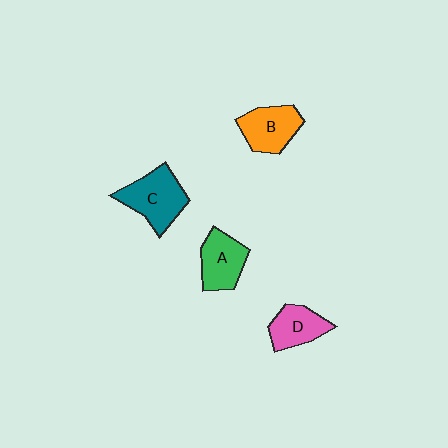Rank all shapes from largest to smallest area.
From largest to smallest: C (teal), B (orange), A (green), D (pink).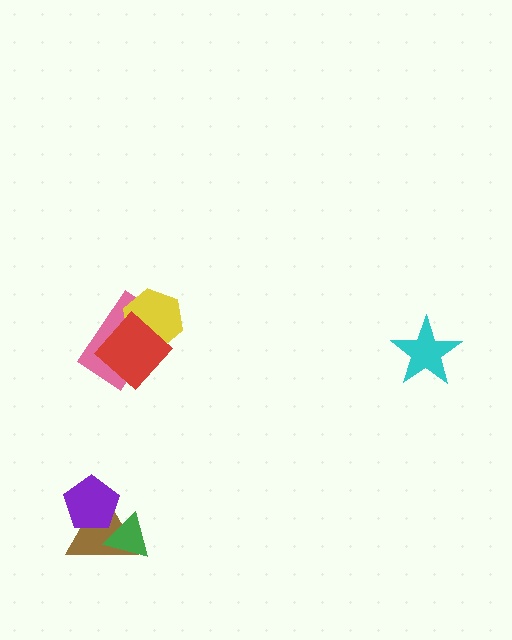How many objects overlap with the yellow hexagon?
2 objects overlap with the yellow hexagon.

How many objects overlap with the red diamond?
2 objects overlap with the red diamond.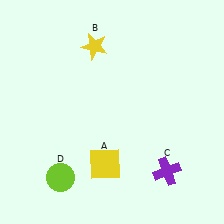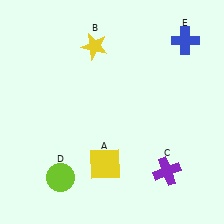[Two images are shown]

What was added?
A blue cross (E) was added in Image 2.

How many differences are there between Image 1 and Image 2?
There is 1 difference between the two images.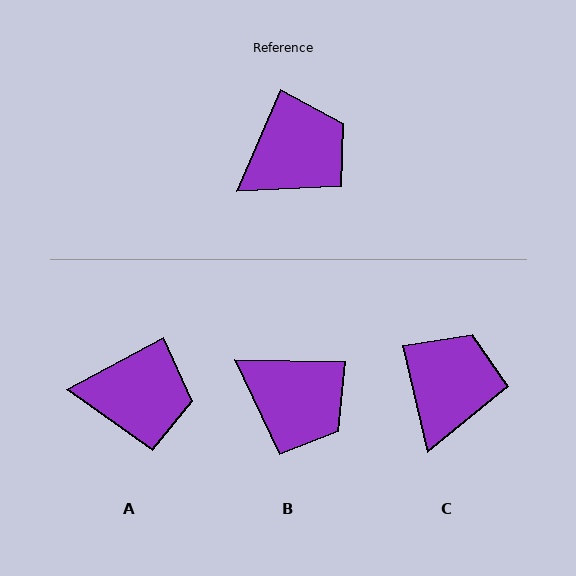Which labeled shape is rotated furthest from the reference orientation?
B, about 67 degrees away.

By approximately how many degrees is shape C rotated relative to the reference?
Approximately 37 degrees counter-clockwise.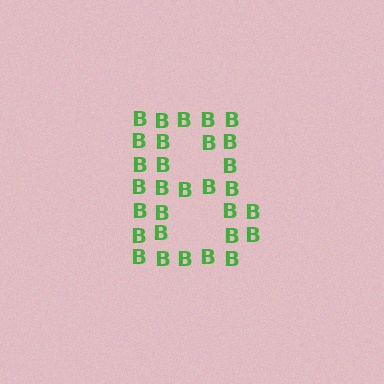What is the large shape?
The large shape is the letter B.